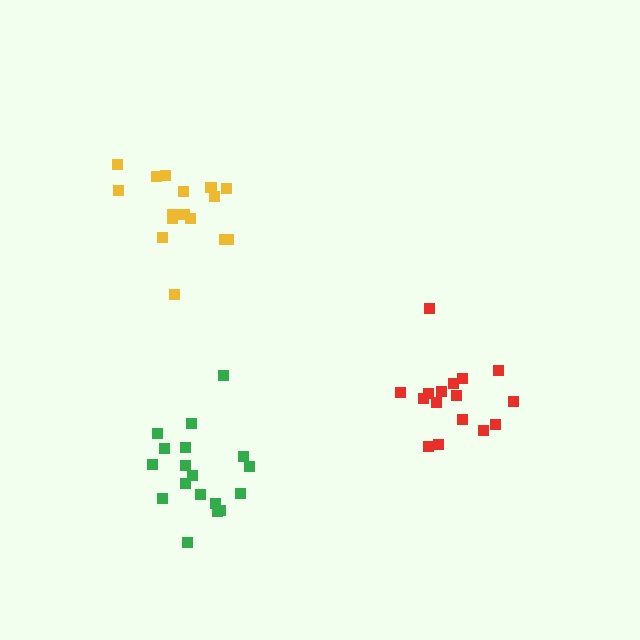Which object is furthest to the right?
The red cluster is rightmost.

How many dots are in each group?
Group 1: 16 dots, Group 2: 18 dots, Group 3: 16 dots (50 total).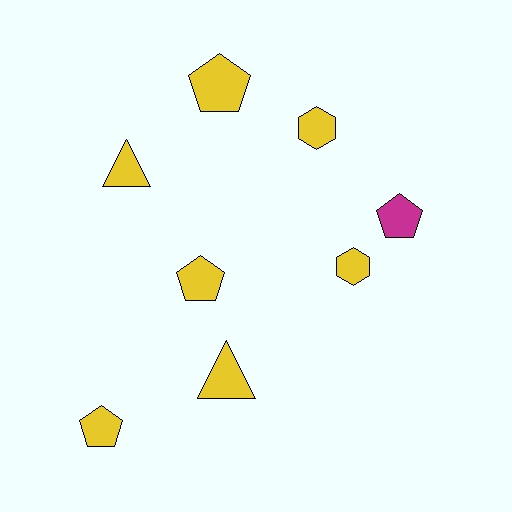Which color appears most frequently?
Yellow, with 7 objects.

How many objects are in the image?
There are 8 objects.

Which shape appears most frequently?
Pentagon, with 4 objects.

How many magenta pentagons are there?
There is 1 magenta pentagon.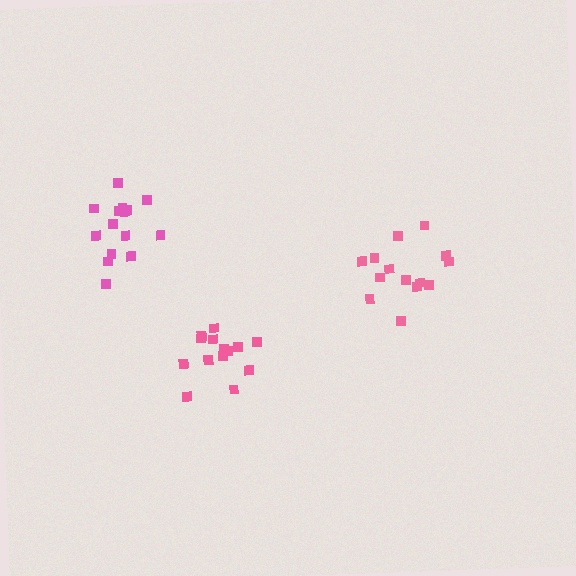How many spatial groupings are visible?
There are 3 spatial groupings.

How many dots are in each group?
Group 1: 14 dots, Group 2: 14 dots, Group 3: 15 dots (43 total).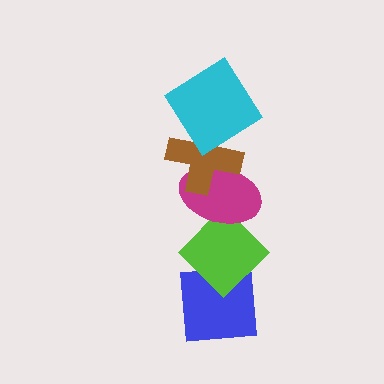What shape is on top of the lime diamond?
The magenta ellipse is on top of the lime diamond.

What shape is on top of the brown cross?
The cyan diamond is on top of the brown cross.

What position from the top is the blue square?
The blue square is 5th from the top.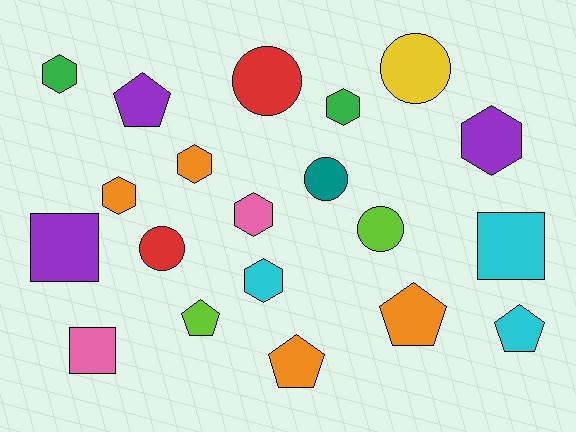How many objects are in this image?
There are 20 objects.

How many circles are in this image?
There are 5 circles.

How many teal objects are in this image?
There is 1 teal object.